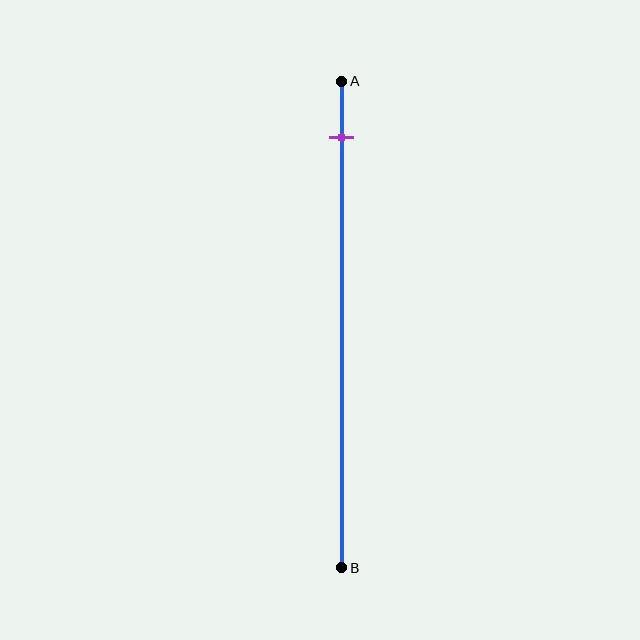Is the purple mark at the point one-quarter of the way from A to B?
No, the mark is at about 10% from A, not at the 25% one-quarter point.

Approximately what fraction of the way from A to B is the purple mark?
The purple mark is approximately 10% of the way from A to B.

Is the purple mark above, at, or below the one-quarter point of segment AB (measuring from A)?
The purple mark is above the one-quarter point of segment AB.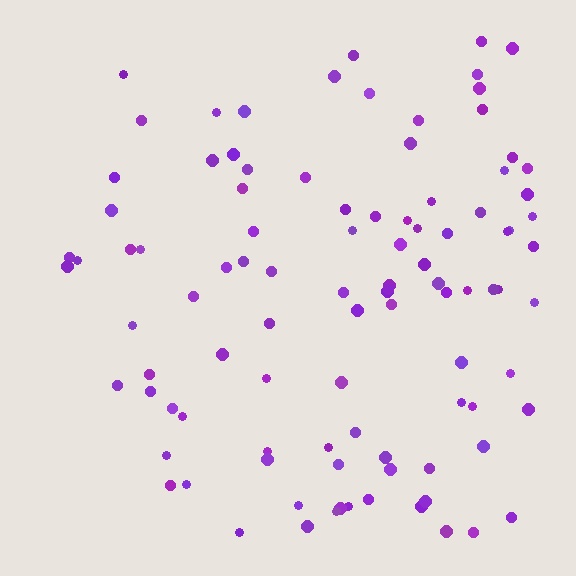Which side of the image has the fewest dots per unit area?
The left.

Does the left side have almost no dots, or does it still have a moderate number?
Still a moderate number, just noticeably fewer than the right.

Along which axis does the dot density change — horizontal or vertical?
Horizontal.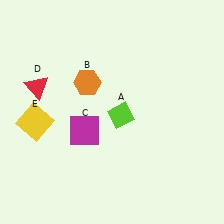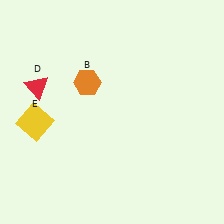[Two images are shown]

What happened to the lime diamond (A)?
The lime diamond (A) was removed in Image 2. It was in the bottom-right area of Image 1.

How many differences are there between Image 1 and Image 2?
There are 2 differences between the two images.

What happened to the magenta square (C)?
The magenta square (C) was removed in Image 2. It was in the bottom-left area of Image 1.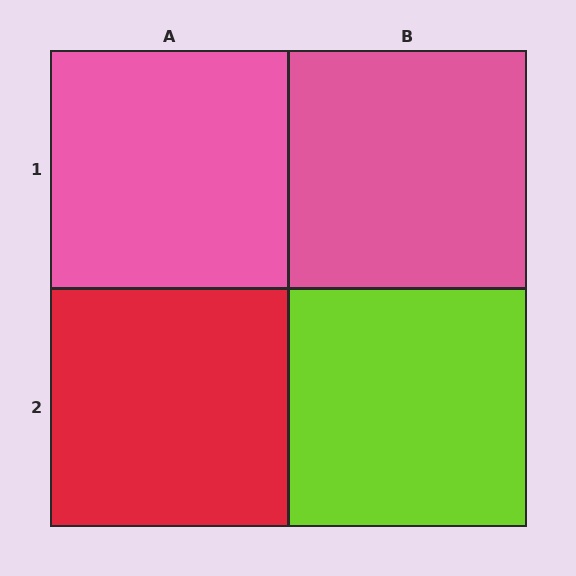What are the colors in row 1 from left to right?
Pink, pink.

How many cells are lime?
1 cell is lime.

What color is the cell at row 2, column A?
Red.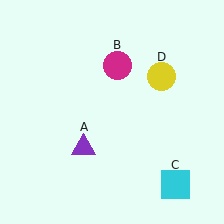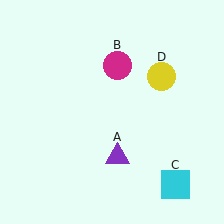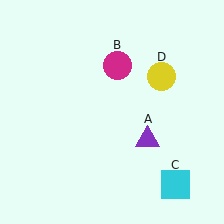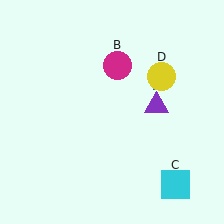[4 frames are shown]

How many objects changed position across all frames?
1 object changed position: purple triangle (object A).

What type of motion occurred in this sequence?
The purple triangle (object A) rotated counterclockwise around the center of the scene.